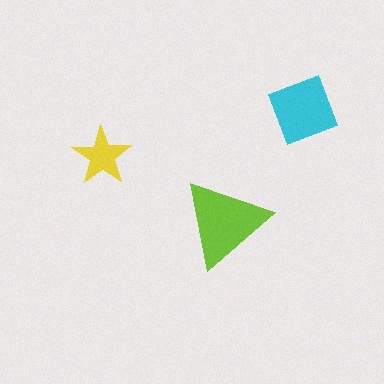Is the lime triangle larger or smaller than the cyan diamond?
Larger.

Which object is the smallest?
The yellow star.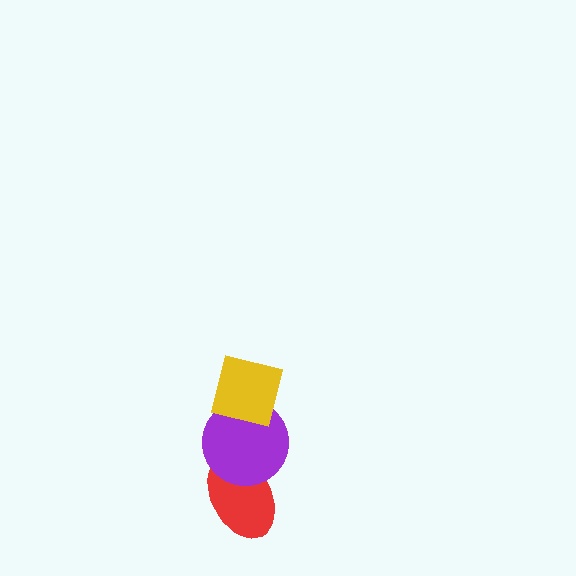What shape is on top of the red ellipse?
The purple circle is on top of the red ellipse.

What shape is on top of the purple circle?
The yellow square is on top of the purple circle.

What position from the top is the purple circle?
The purple circle is 2nd from the top.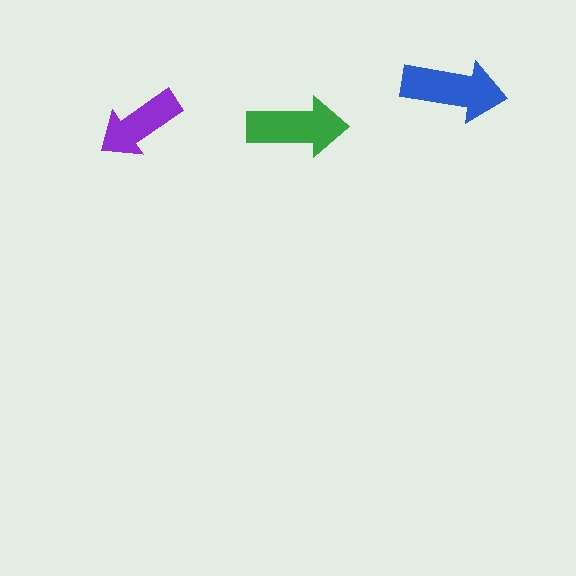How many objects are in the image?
There are 3 objects in the image.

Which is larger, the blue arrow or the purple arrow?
The blue one.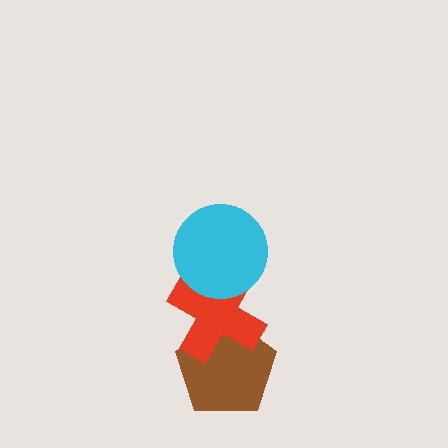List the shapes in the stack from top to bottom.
From top to bottom: the cyan circle, the red cross, the brown pentagon.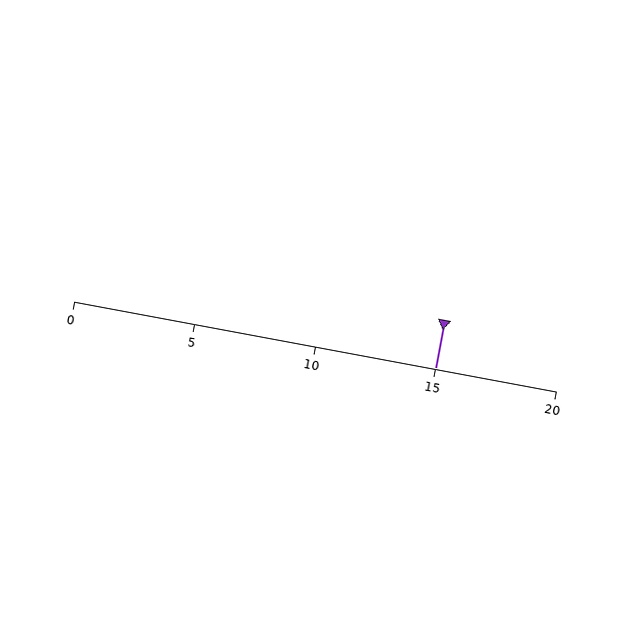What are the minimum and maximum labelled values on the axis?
The axis runs from 0 to 20.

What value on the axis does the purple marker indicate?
The marker indicates approximately 15.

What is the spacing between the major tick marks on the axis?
The major ticks are spaced 5 apart.